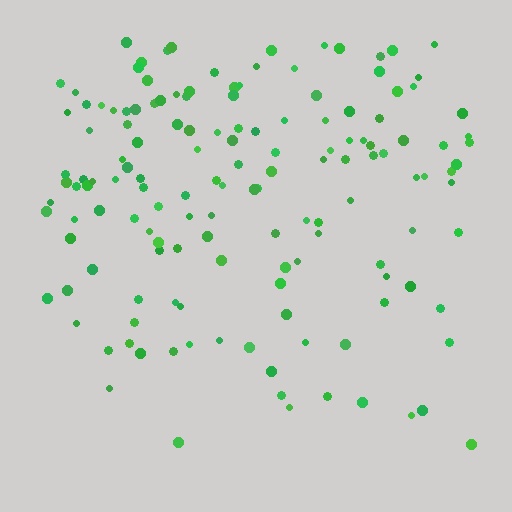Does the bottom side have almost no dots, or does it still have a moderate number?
Still a moderate number, just noticeably fewer than the top.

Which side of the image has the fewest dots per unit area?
The bottom.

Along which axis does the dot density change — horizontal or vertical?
Vertical.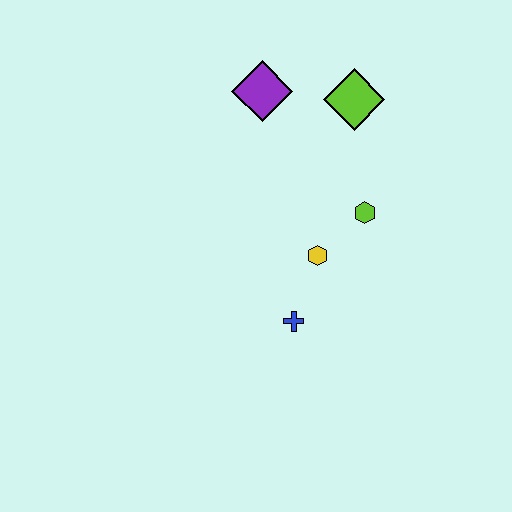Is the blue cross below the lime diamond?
Yes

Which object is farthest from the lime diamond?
The blue cross is farthest from the lime diamond.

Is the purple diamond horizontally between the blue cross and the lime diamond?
No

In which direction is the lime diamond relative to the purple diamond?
The lime diamond is to the right of the purple diamond.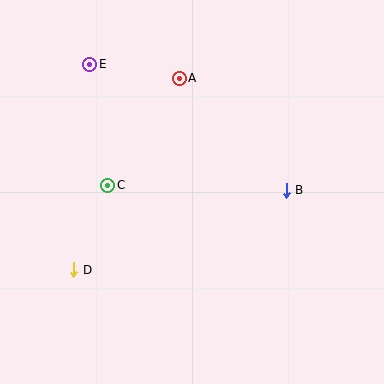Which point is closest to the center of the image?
Point C at (108, 185) is closest to the center.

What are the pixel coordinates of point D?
Point D is at (74, 270).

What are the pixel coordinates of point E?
Point E is at (90, 64).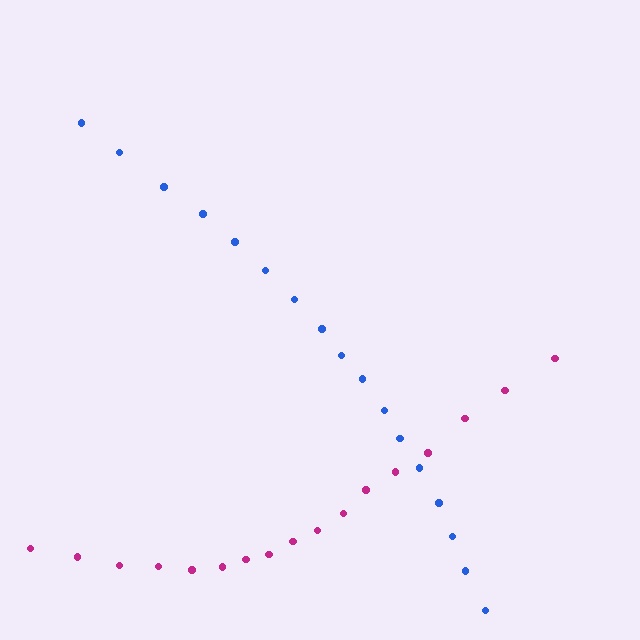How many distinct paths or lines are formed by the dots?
There are 2 distinct paths.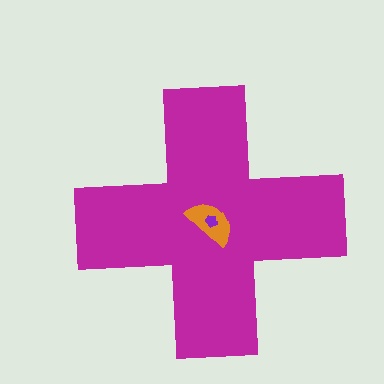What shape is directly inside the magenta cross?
The orange semicircle.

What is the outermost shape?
The magenta cross.